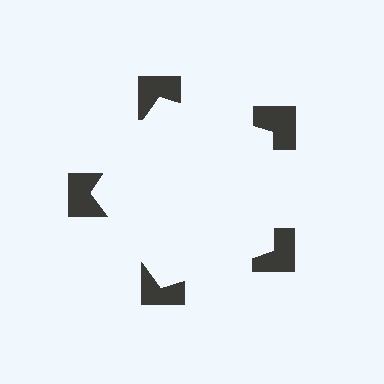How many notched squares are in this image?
There are 5 — one at each vertex of the illusory pentagon.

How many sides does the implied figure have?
5 sides.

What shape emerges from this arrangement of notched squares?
An illusory pentagon — its edges are inferred from the aligned wedge cuts in the notched squares, not physically drawn.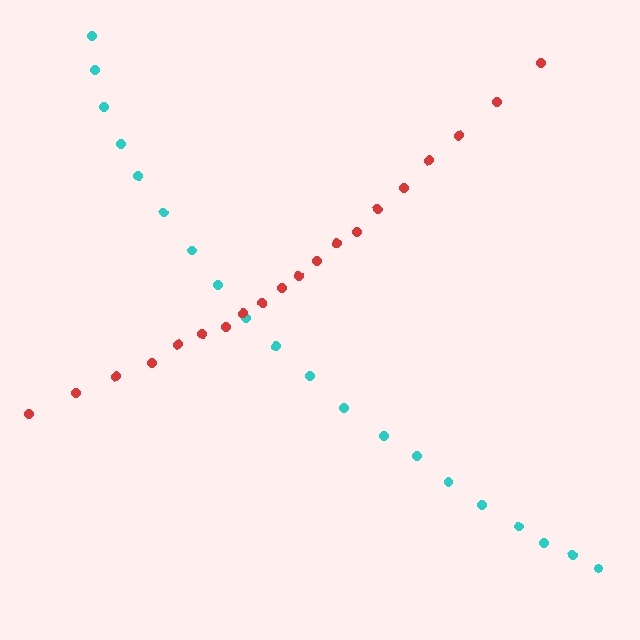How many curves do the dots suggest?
There are 2 distinct paths.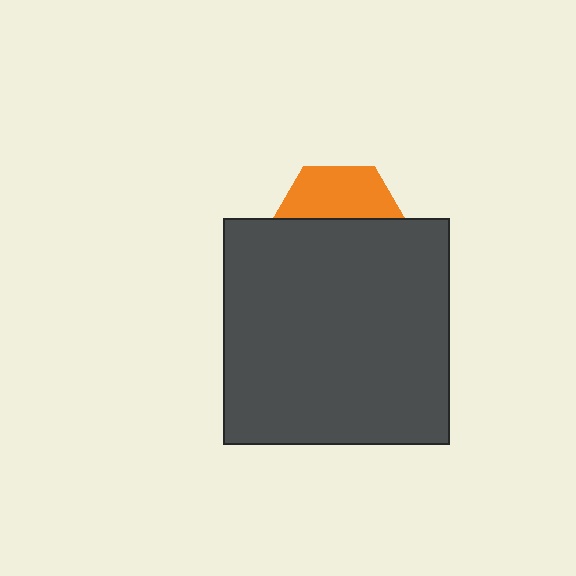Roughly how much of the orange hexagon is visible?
A small part of it is visible (roughly 39%).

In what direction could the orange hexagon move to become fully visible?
The orange hexagon could move up. That would shift it out from behind the dark gray square entirely.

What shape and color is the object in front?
The object in front is a dark gray square.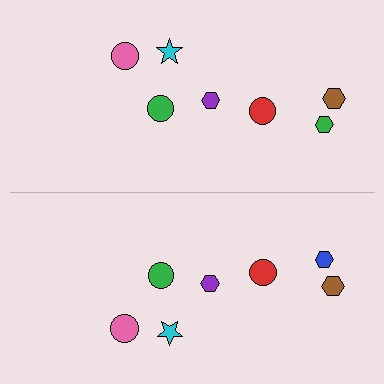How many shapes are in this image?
There are 14 shapes in this image.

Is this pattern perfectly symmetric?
No, the pattern is not perfectly symmetric. The blue hexagon on the bottom side breaks the symmetry — its mirror counterpart is green.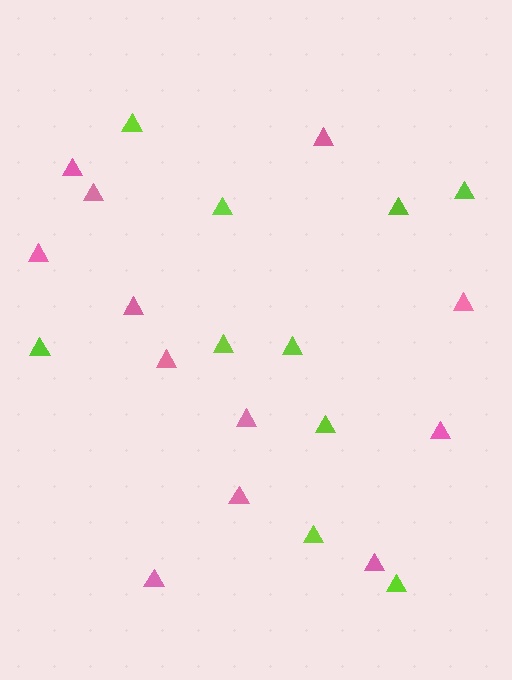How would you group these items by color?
There are 2 groups: one group of lime triangles (10) and one group of pink triangles (12).